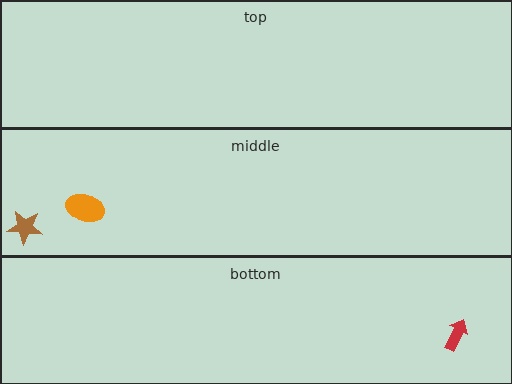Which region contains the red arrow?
The bottom region.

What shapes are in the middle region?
The brown star, the orange ellipse.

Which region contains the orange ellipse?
The middle region.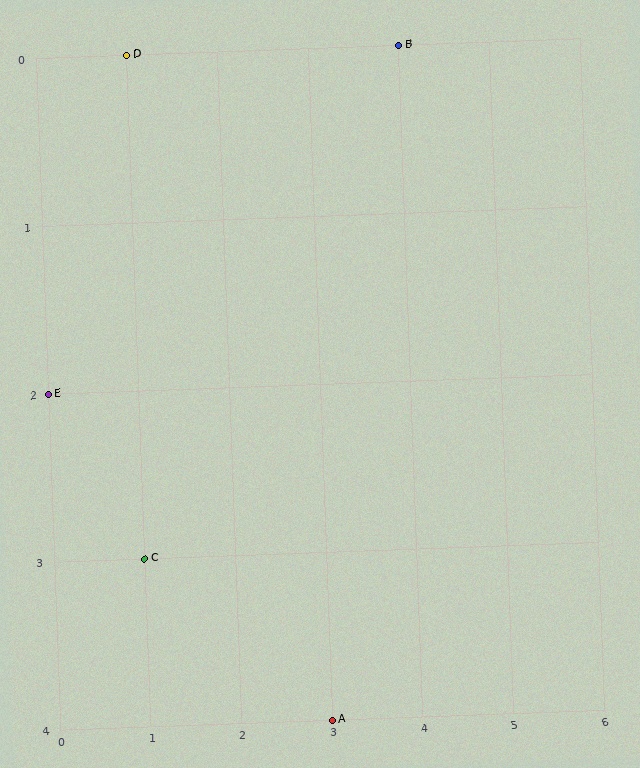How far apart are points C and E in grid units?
Points C and E are 1 column and 1 row apart (about 1.4 grid units diagonally).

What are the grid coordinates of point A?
Point A is at grid coordinates (3, 4).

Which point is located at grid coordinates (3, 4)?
Point A is at (3, 4).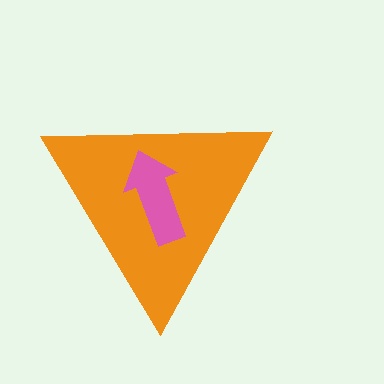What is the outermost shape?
The orange triangle.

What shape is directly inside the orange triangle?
The pink arrow.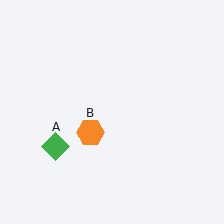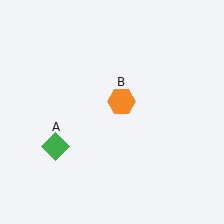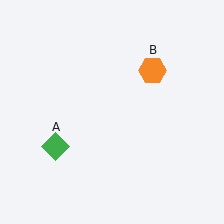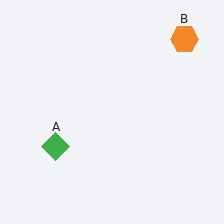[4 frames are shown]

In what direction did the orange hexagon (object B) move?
The orange hexagon (object B) moved up and to the right.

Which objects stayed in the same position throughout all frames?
Green diamond (object A) remained stationary.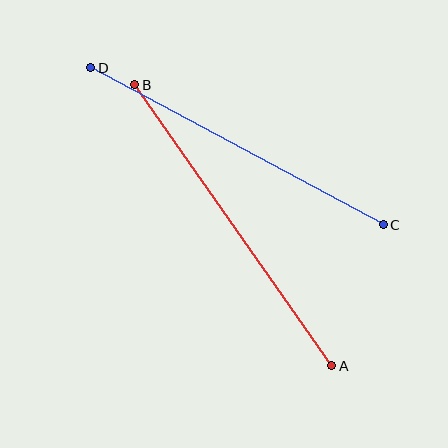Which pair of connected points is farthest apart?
Points A and B are farthest apart.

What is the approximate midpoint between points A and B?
The midpoint is at approximately (233, 225) pixels.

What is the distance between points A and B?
The distance is approximately 343 pixels.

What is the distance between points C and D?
The distance is approximately 332 pixels.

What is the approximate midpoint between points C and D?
The midpoint is at approximately (237, 146) pixels.